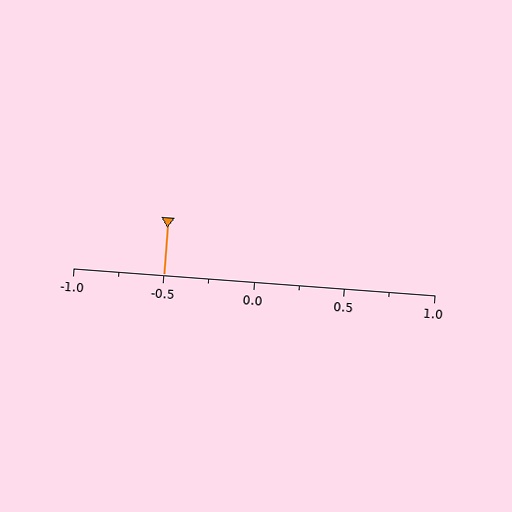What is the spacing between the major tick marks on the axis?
The major ticks are spaced 0.5 apart.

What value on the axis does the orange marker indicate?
The marker indicates approximately -0.5.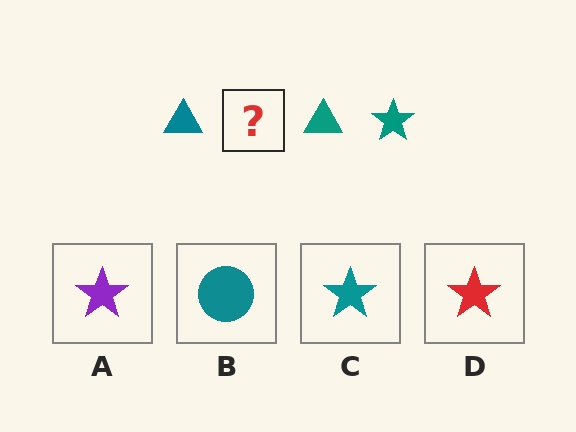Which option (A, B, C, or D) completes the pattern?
C.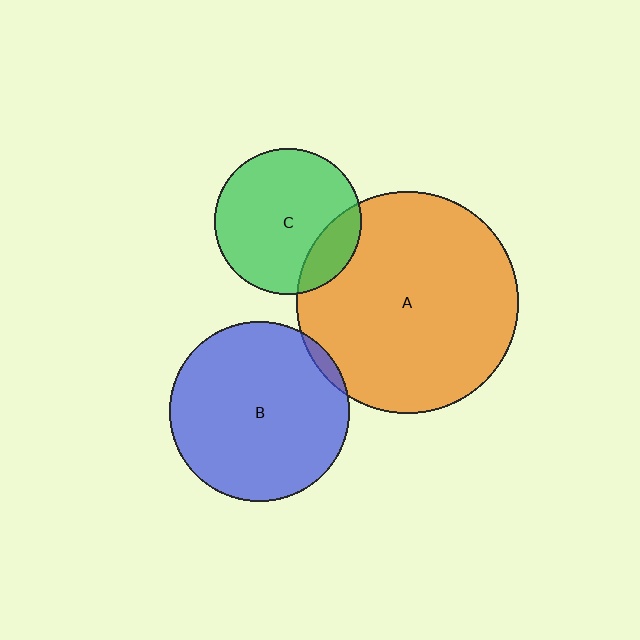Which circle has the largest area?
Circle A (orange).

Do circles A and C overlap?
Yes.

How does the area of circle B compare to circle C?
Approximately 1.5 times.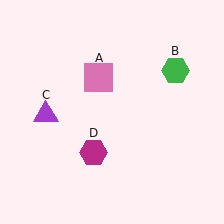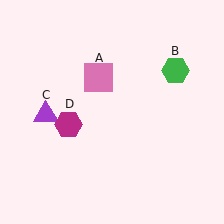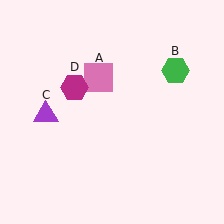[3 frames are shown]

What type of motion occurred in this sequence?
The magenta hexagon (object D) rotated clockwise around the center of the scene.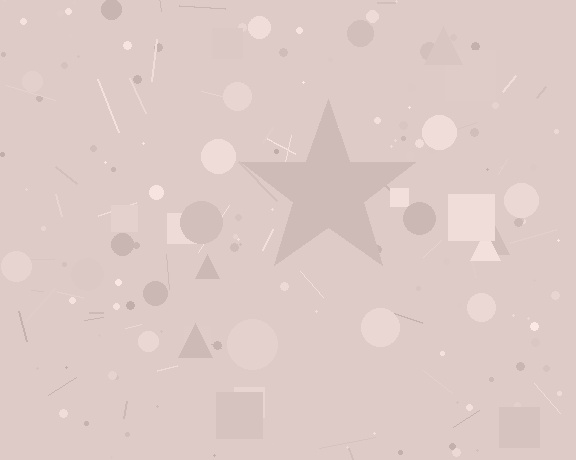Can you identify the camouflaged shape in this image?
The camouflaged shape is a star.